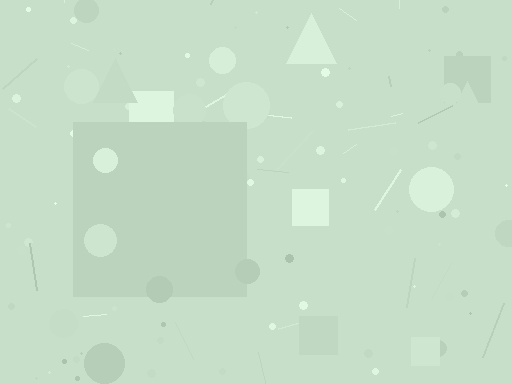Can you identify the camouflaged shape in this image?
The camouflaged shape is a square.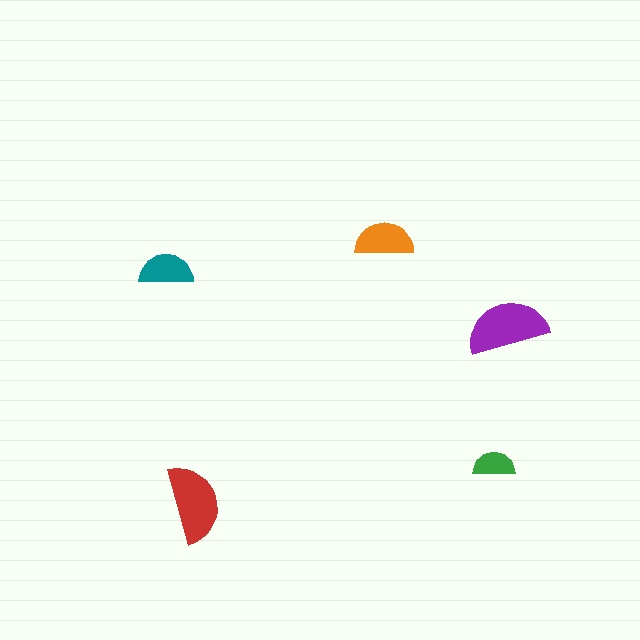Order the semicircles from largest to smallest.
the purple one, the red one, the orange one, the teal one, the green one.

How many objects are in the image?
There are 5 objects in the image.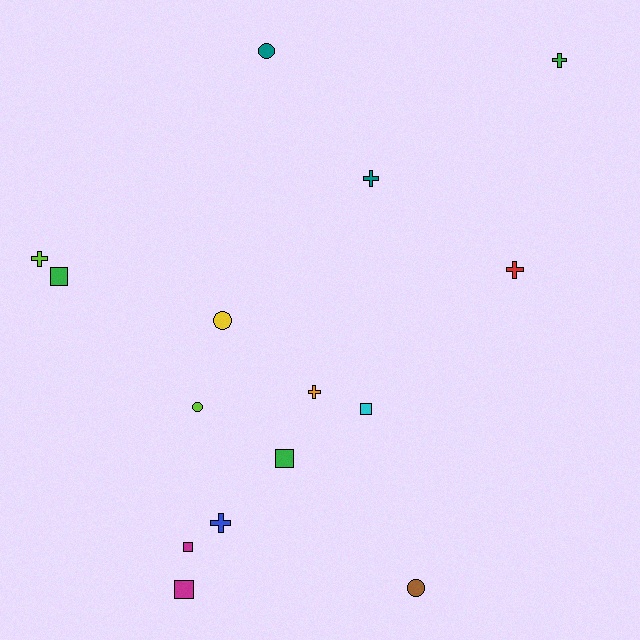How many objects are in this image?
There are 15 objects.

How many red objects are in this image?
There is 1 red object.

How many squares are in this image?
There are 5 squares.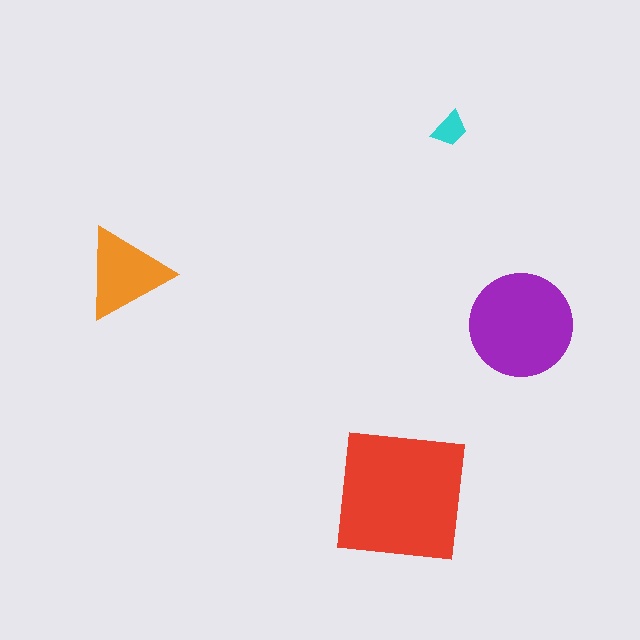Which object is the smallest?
The cyan trapezoid.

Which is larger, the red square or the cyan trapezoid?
The red square.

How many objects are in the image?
There are 4 objects in the image.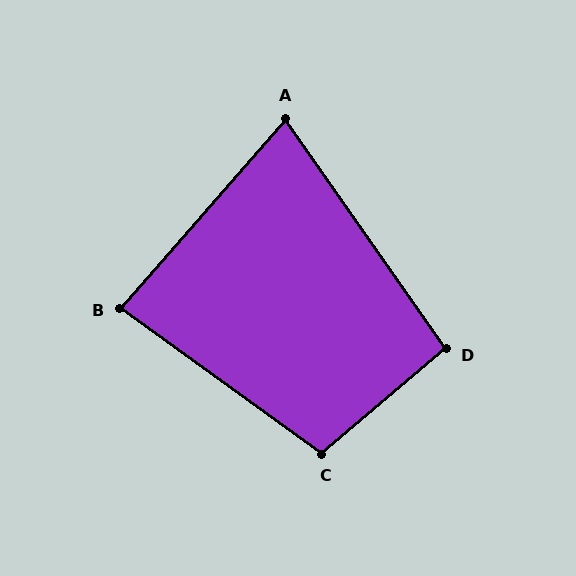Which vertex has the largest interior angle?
C, at approximately 104 degrees.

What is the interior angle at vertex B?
Approximately 85 degrees (acute).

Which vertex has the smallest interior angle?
A, at approximately 76 degrees.